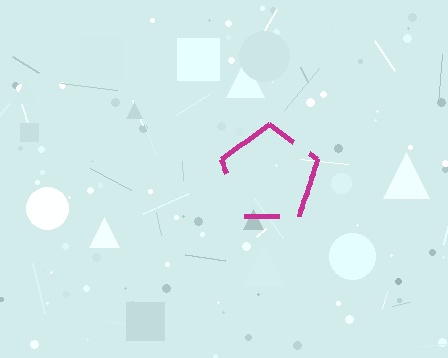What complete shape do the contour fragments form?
The contour fragments form a pentagon.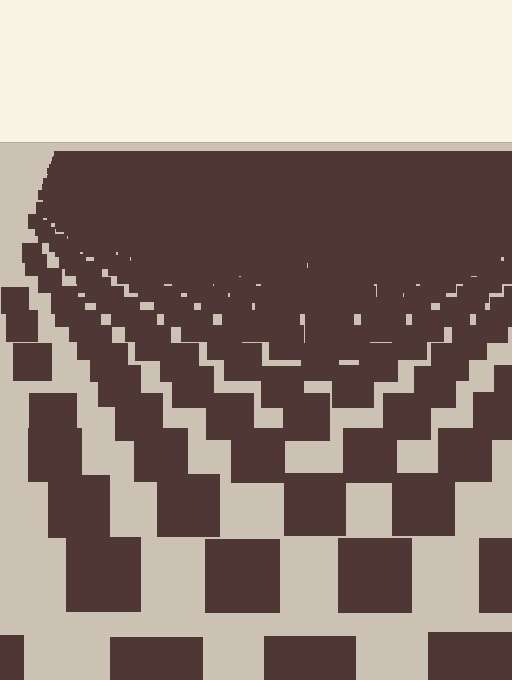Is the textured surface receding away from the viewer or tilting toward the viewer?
The surface is receding away from the viewer. Texture elements get smaller and denser toward the top.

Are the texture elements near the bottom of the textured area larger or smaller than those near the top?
Larger. Near the bottom, elements are closer to the viewer and appear at a bigger on-screen size.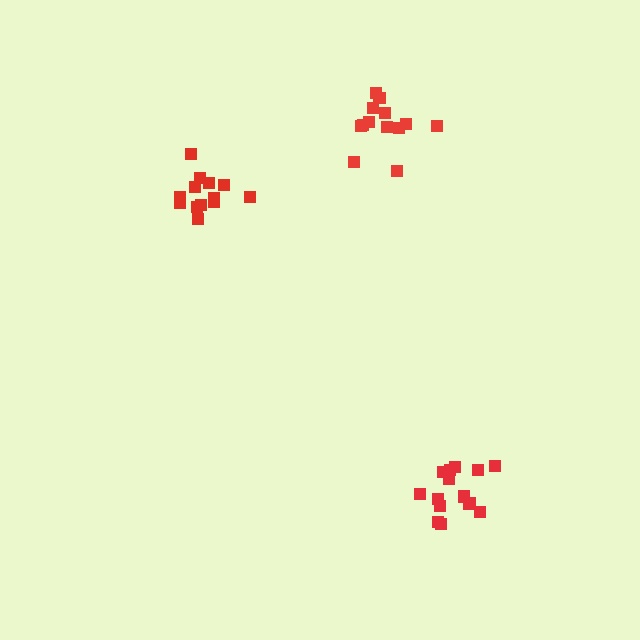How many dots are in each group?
Group 1: 13 dots, Group 2: 16 dots, Group 3: 13 dots (42 total).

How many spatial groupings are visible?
There are 3 spatial groupings.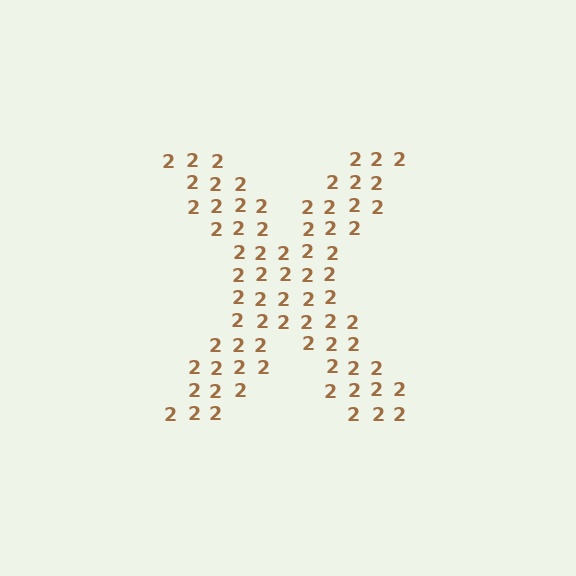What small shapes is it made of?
It is made of small digit 2's.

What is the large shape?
The large shape is the letter X.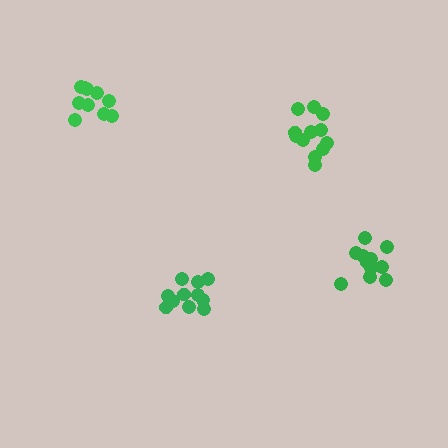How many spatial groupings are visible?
There are 4 spatial groupings.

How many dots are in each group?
Group 1: 12 dots, Group 2: 12 dots, Group 3: 11 dots, Group 4: 10 dots (45 total).